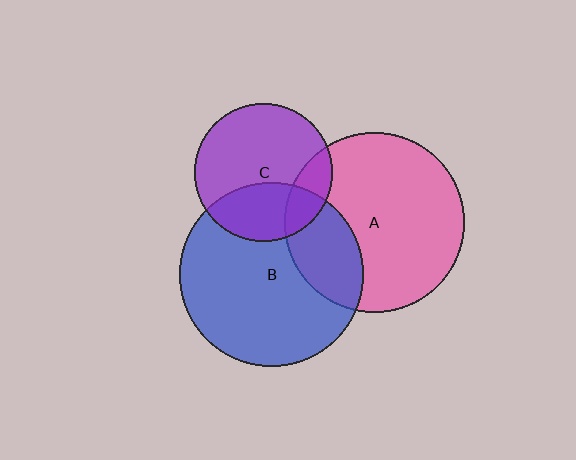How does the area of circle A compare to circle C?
Approximately 1.7 times.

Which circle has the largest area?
Circle B (blue).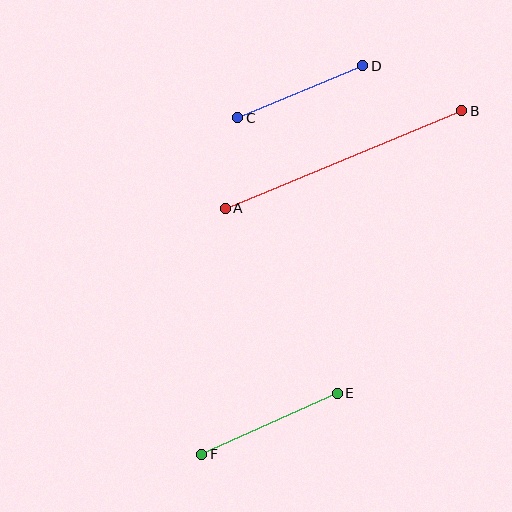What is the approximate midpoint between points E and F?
The midpoint is at approximately (270, 424) pixels.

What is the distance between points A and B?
The distance is approximately 256 pixels.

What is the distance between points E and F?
The distance is approximately 149 pixels.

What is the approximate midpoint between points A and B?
The midpoint is at approximately (343, 159) pixels.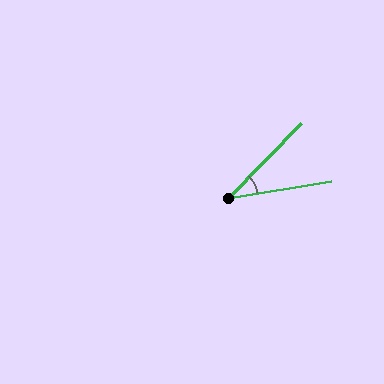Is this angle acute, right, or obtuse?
It is acute.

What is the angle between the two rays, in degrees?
Approximately 37 degrees.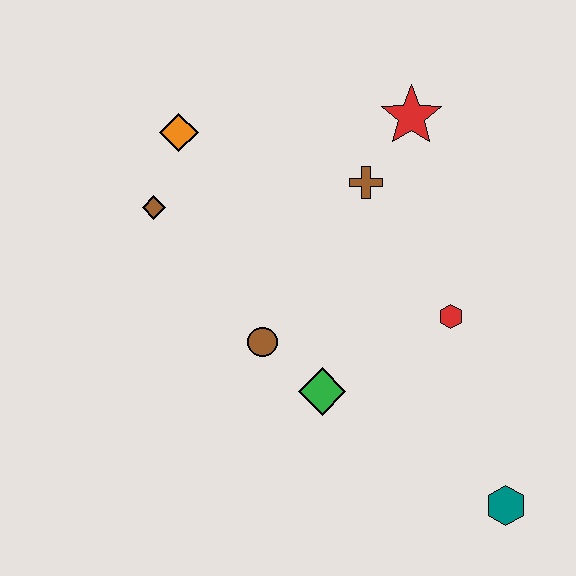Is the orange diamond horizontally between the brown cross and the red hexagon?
No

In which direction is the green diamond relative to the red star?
The green diamond is below the red star.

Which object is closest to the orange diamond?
The brown diamond is closest to the orange diamond.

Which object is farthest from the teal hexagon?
The orange diamond is farthest from the teal hexagon.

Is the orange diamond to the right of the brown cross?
No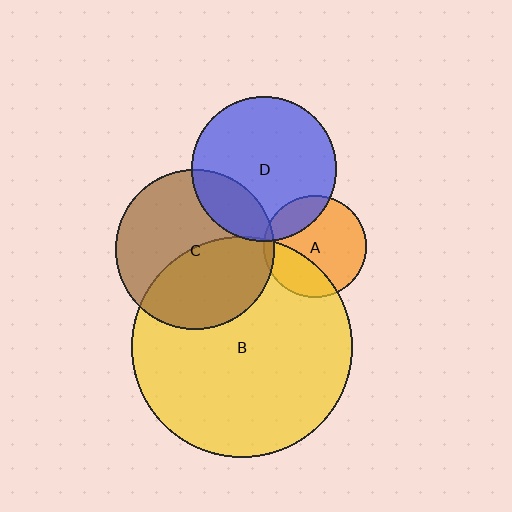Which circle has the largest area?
Circle B (yellow).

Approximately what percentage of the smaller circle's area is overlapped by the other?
Approximately 20%.